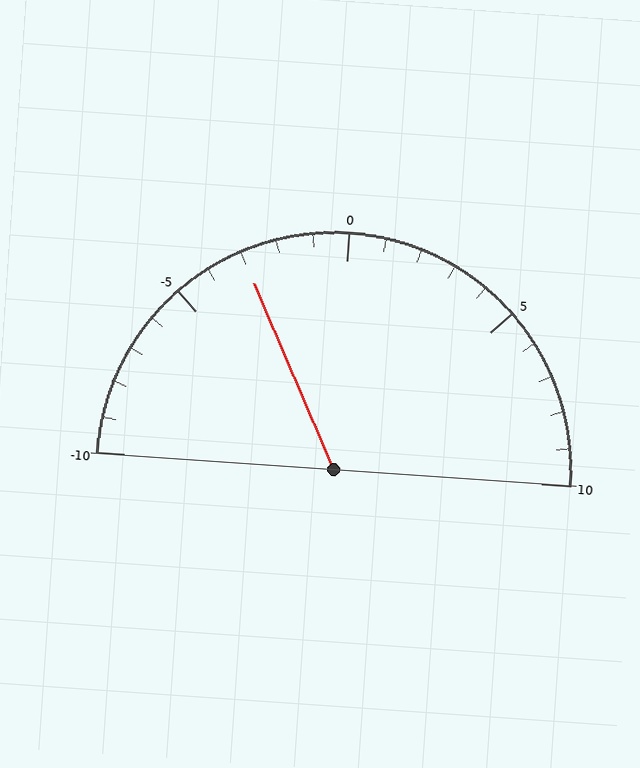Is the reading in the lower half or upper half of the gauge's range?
The reading is in the lower half of the range (-10 to 10).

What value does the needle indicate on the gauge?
The needle indicates approximately -3.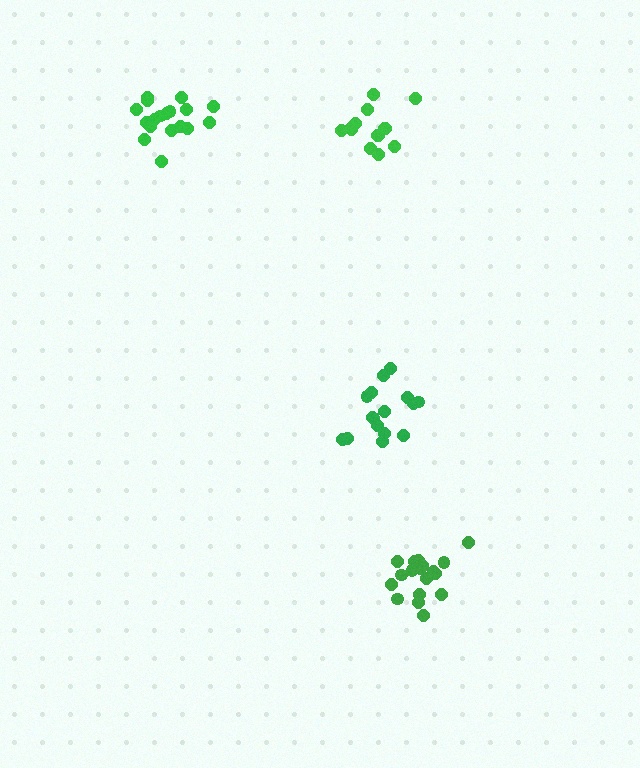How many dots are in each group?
Group 1: 17 dots, Group 2: 18 dots, Group 3: 18 dots, Group 4: 14 dots (67 total).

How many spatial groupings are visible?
There are 4 spatial groupings.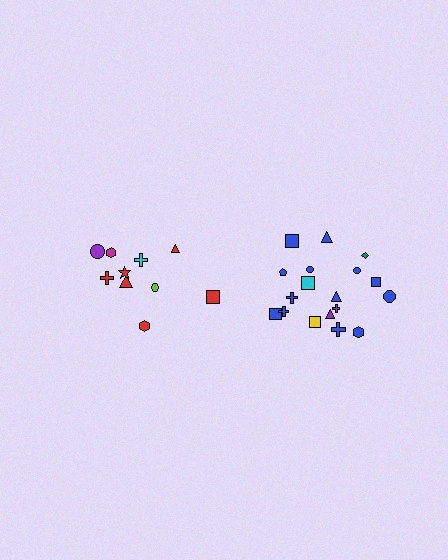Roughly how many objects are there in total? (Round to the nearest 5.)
Roughly 30 objects in total.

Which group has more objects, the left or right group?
The right group.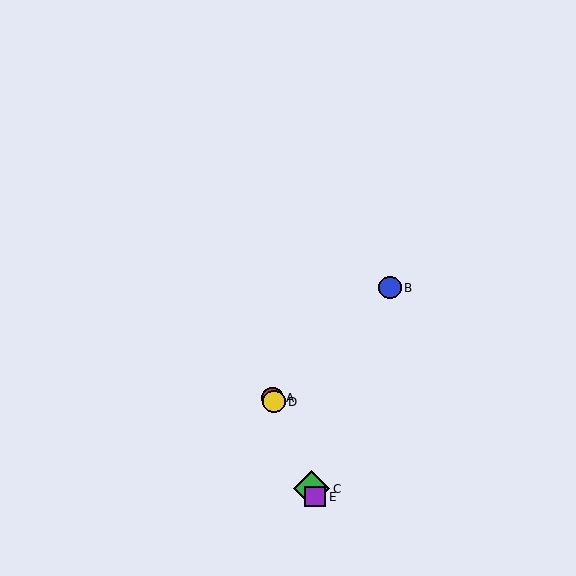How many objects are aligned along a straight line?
4 objects (A, C, D, E) are aligned along a straight line.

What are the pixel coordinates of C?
Object C is at (312, 489).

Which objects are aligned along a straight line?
Objects A, C, D, E are aligned along a straight line.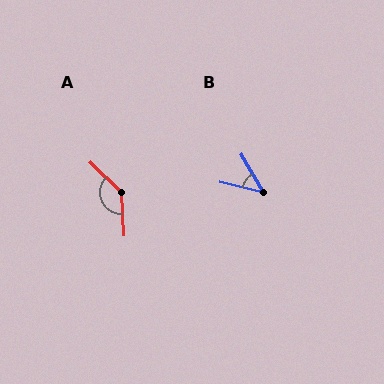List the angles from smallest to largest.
B (47°), A (138°).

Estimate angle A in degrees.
Approximately 138 degrees.